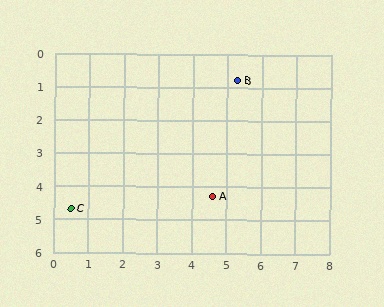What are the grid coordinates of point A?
Point A is at approximately (4.6, 4.3).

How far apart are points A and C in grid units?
Points A and C are about 4.1 grid units apart.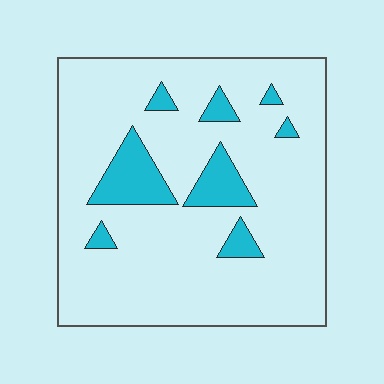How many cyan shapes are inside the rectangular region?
8.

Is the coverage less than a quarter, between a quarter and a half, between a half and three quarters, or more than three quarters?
Less than a quarter.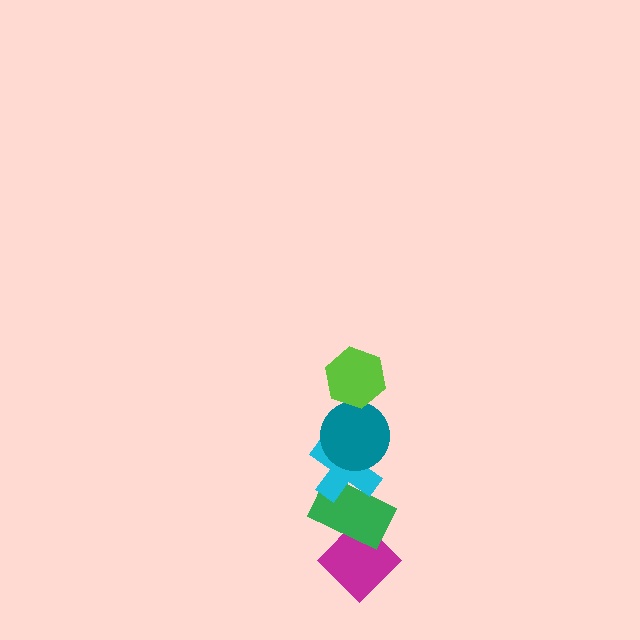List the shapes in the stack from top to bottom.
From top to bottom: the lime hexagon, the teal circle, the cyan cross, the green rectangle, the magenta diamond.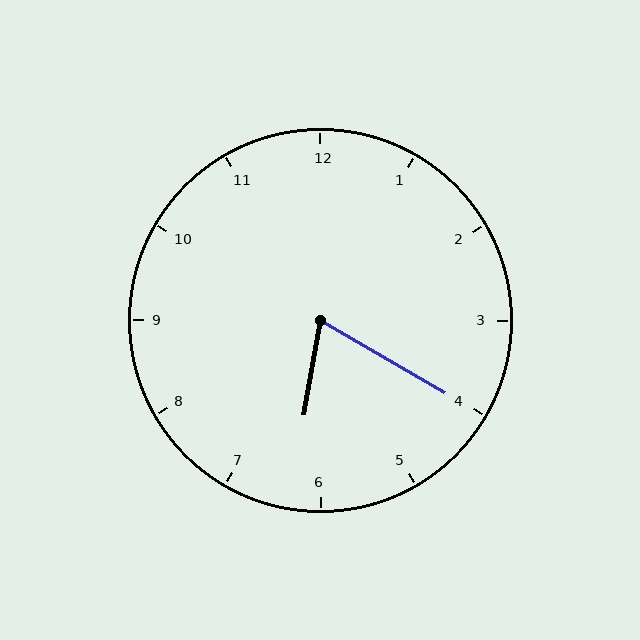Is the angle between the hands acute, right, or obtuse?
It is acute.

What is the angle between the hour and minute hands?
Approximately 70 degrees.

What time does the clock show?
6:20.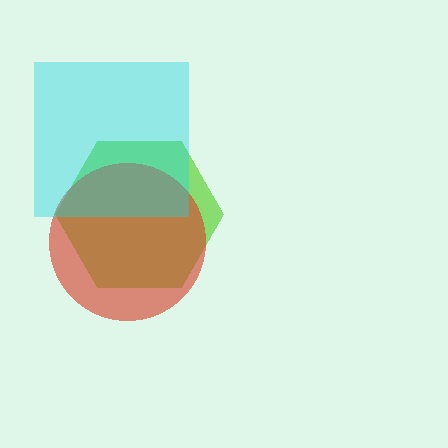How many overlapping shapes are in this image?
There are 3 overlapping shapes in the image.